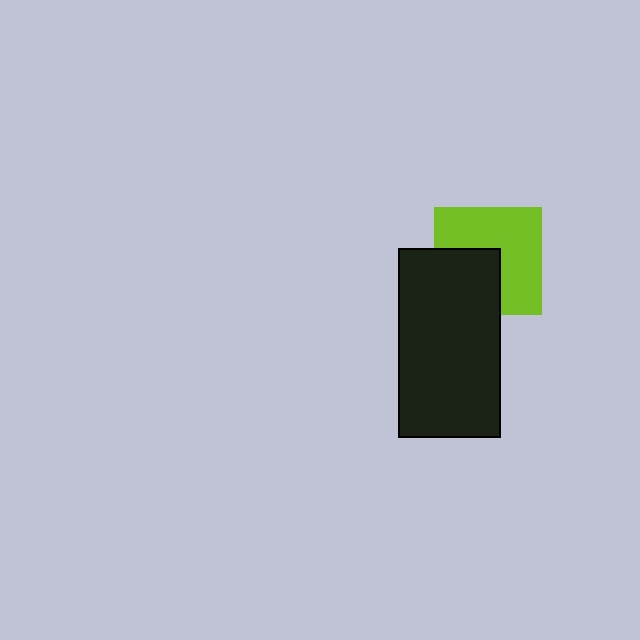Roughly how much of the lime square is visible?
About half of it is visible (roughly 60%).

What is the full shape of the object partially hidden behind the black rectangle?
The partially hidden object is a lime square.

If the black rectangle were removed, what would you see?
You would see the complete lime square.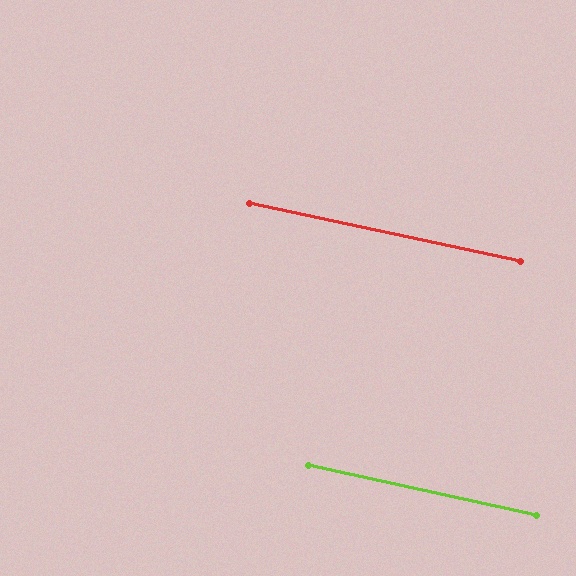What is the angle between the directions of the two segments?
Approximately 0 degrees.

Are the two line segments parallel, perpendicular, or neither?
Parallel — their directions differ by only 0.2°.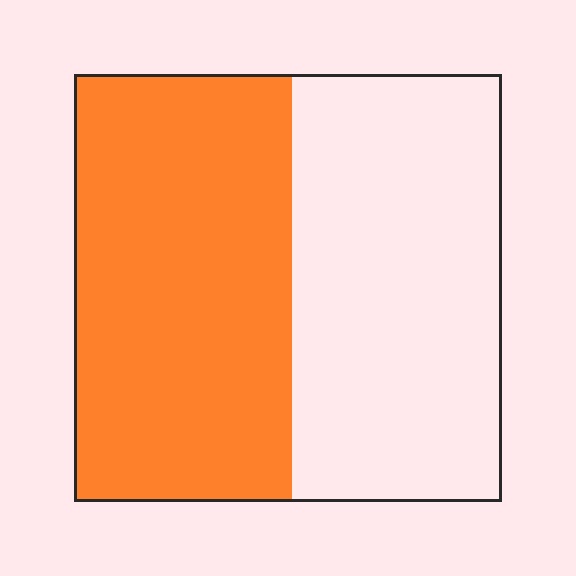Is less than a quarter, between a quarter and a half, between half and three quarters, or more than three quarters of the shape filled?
Between half and three quarters.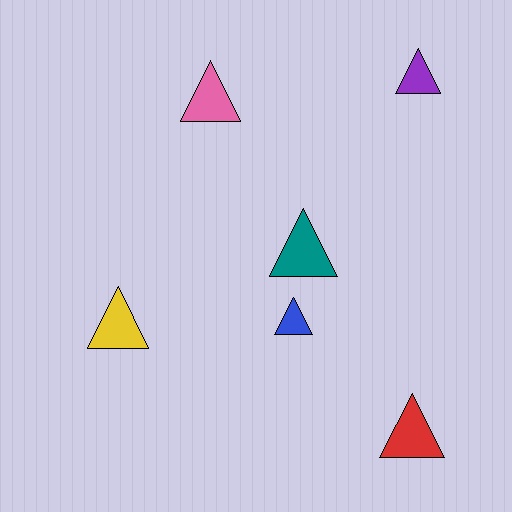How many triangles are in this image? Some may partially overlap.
There are 6 triangles.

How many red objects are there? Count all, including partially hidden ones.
There is 1 red object.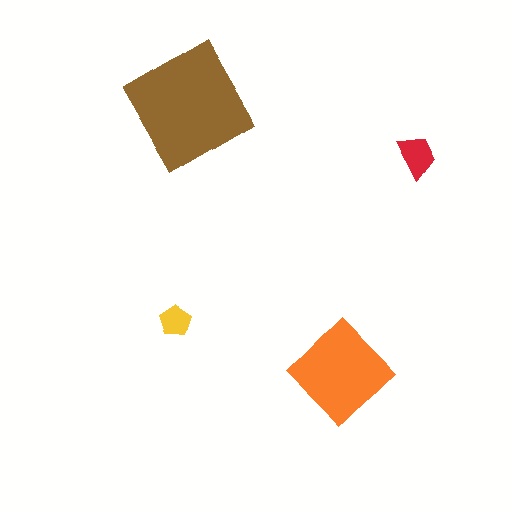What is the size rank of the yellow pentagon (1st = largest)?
4th.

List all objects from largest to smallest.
The brown diamond, the orange diamond, the red trapezoid, the yellow pentagon.